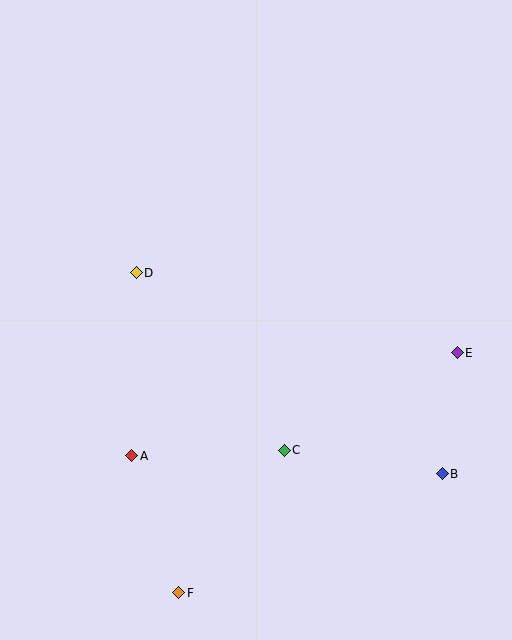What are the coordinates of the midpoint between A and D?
The midpoint between A and D is at (134, 364).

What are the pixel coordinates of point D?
Point D is at (136, 273).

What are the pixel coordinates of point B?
Point B is at (442, 474).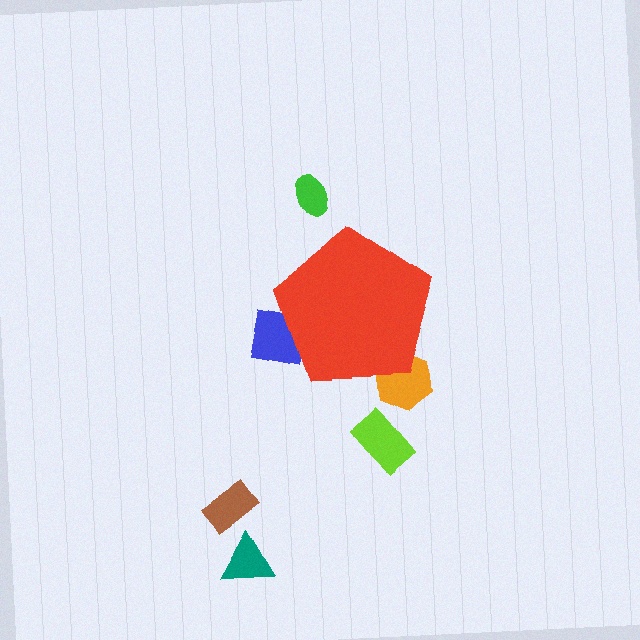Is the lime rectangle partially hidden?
No, the lime rectangle is fully visible.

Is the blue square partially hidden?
Yes, the blue square is partially hidden behind the red pentagon.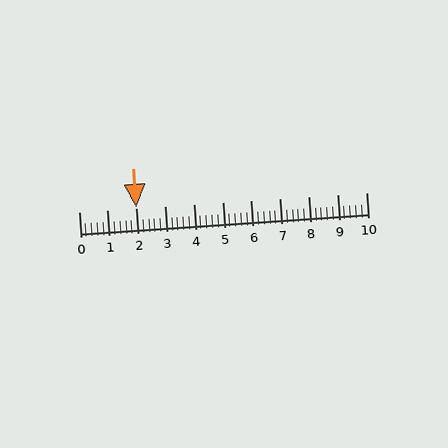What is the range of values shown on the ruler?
The ruler shows values from 0 to 10.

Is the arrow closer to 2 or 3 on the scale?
The arrow is closer to 2.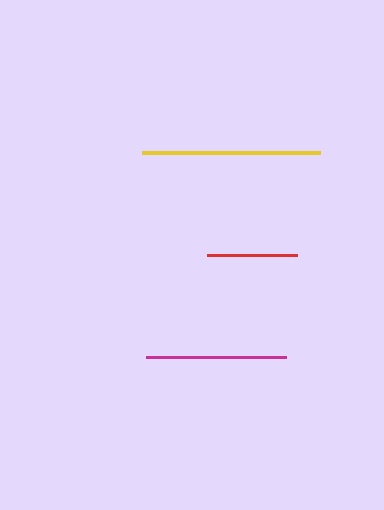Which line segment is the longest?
The yellow line is the longest at approximately 178 pixels.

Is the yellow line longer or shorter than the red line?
The yellow line is longer than the red line.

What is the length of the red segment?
The red segment is approximately 90 pixels long.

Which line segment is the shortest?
The red line is the shortest at approximately 90 pixels.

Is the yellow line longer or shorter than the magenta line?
The yellow line is longer than the magenta line.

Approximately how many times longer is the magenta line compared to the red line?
The magenta line is approximately 1.5 times the length of the red line.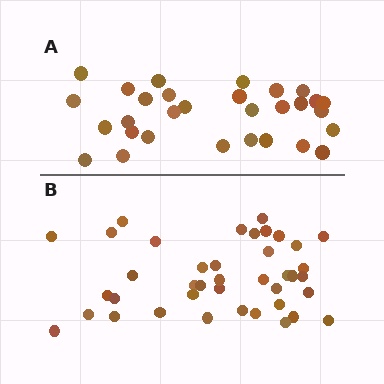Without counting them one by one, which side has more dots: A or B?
Region B (the bottom region) has more dots.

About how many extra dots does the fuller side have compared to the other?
Region B has roughly 10 or so more dots than region A.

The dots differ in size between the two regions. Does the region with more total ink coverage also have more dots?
No. Region A has more total ink coverage because its dots are larger, but region B actually contains more individual dots. Total area can be misleading — the number of items is what matters here.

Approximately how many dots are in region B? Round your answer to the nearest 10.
About 40 dots.